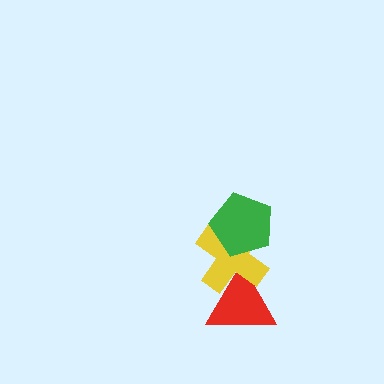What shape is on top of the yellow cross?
The green pentagon is on top of the yellow cross.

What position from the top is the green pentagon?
The green pentagon is 1st from the top.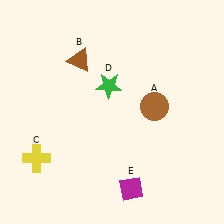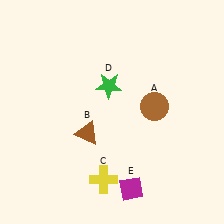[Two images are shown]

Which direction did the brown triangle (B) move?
The brown triangle (B) moved down.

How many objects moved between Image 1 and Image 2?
2 objects moved between the two images.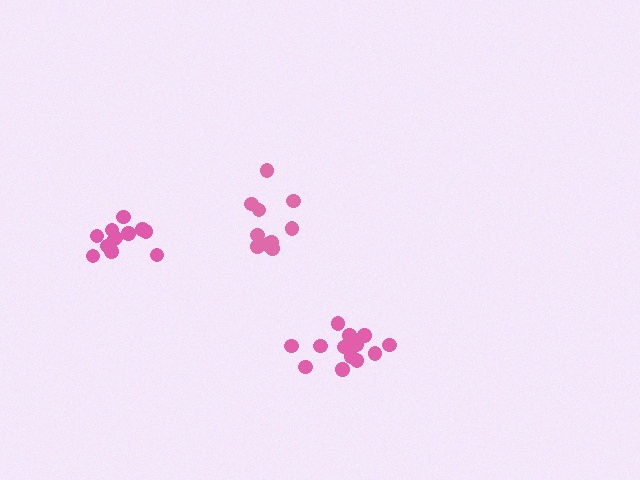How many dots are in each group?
Group 1: 12 dots, Group 2: 13 dots, Group 3: 10 dots (35 total).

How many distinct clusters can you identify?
There are 3 distinct clusters.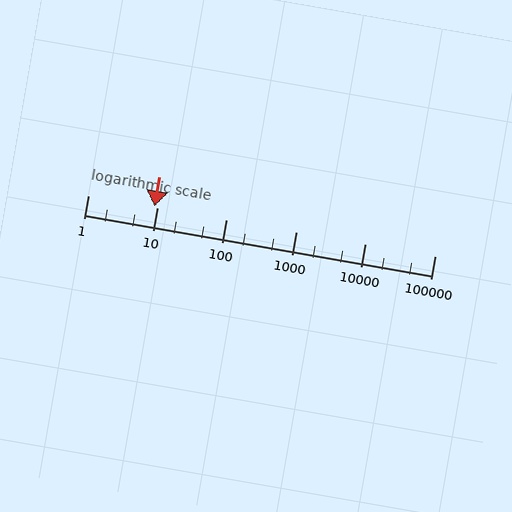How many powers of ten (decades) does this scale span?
The scale spans 5 decades, from 1 to 100000.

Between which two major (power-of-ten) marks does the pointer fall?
The pointer is between 1 and 10.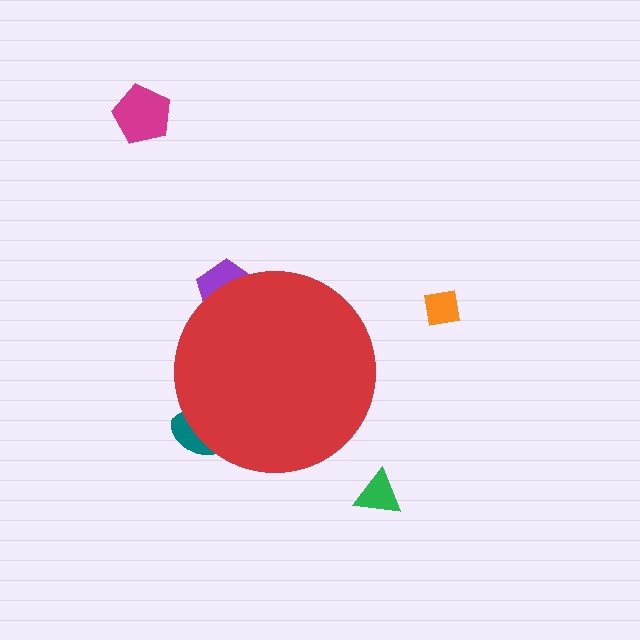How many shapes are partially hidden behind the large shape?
2 shapes are partially hidden.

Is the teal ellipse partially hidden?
Yes, the teal ellipse is partially hidden behind the red circle.